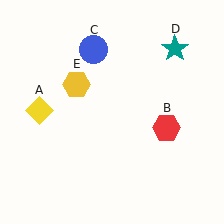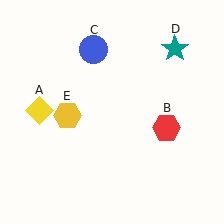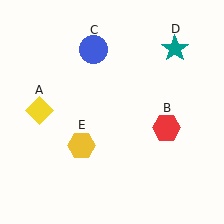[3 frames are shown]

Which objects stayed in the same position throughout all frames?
Yellow diamond (object A) and red hexagon (object B) and blue circle (object C) and teal star (object D) remained stationary.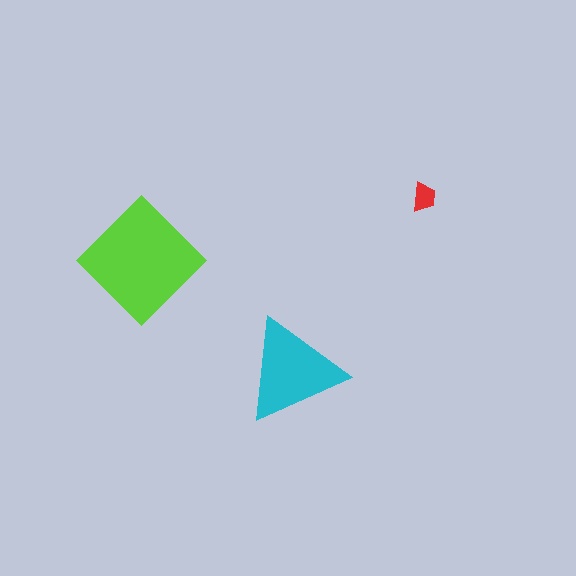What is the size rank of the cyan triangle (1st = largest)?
2nd.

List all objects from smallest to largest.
The red trapezoid, the cyan triangle, the lime diamond.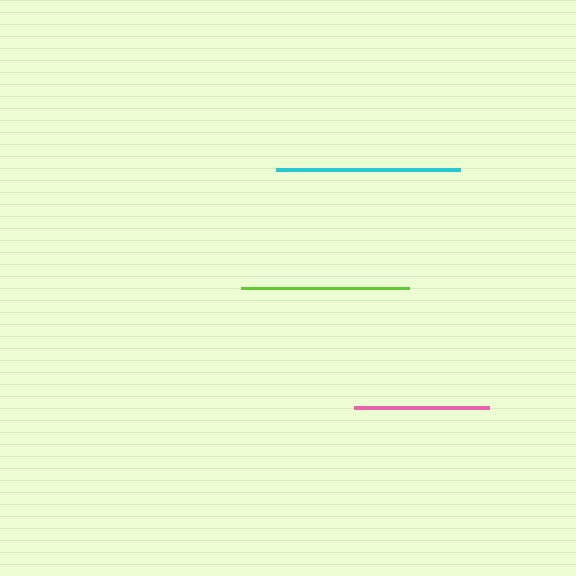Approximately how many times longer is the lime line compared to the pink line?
The lime line is approximately 1.2 times the length of the pink line.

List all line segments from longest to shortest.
From longest to shortest: cyan, lime, pink.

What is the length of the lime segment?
The lime segment is approximately 168 pixels long.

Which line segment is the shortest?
The pink line is the shortest at approximately 135 pixels.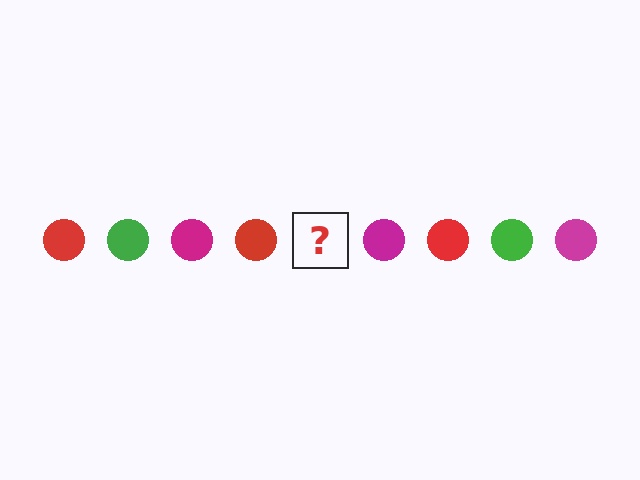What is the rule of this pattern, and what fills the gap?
The rule is that the pattern cycles through red, green, magenta circles. The gap should be filled with a green circle.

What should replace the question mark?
The question mark should be replaced with a green circle.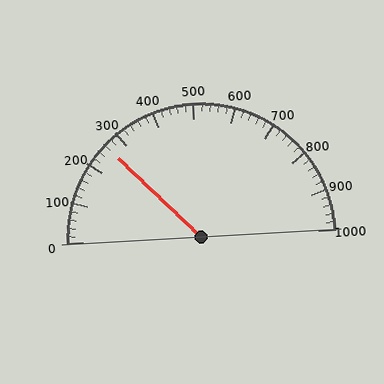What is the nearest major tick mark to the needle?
The nearest major tick mark is 300.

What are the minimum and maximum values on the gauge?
The gauge ranges from 0 to 1000.